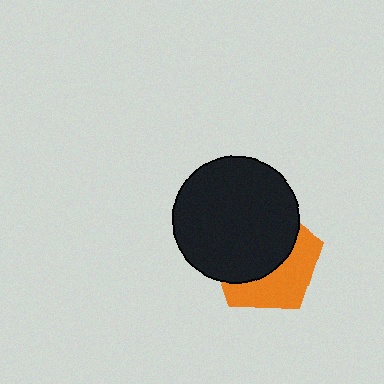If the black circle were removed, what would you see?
You would see the complete orange pentagon.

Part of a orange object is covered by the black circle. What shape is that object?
It is a pentagon.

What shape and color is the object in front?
The object in front is a black circle.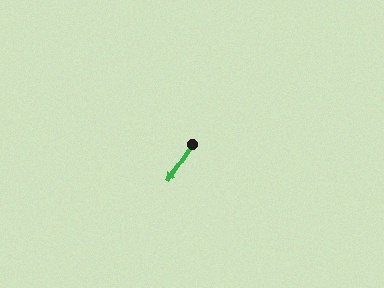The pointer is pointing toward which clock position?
Roughly 7 o'clock.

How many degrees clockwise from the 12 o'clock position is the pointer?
Approximately 213 degrees.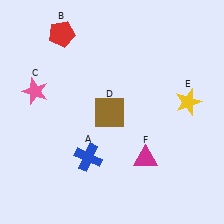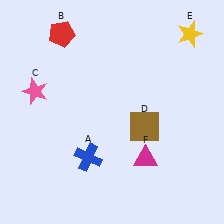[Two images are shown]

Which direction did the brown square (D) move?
The brown square (D) moved right.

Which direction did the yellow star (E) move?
The yellow star (E) moved up.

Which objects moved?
The objects that moved are: the brown square (D), the yellow star (E).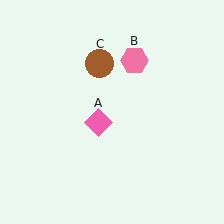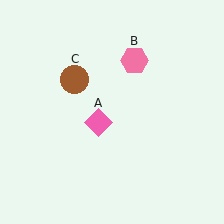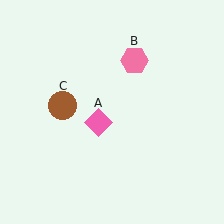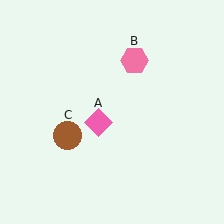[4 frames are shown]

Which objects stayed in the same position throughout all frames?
Pink diamond (object A) and pink hexagon (object B) remained stationary.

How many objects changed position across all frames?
1 object changed position: brown circle (object C).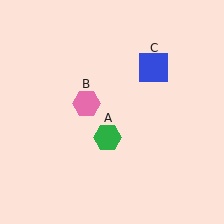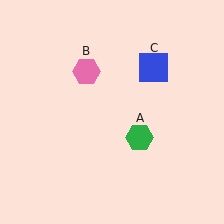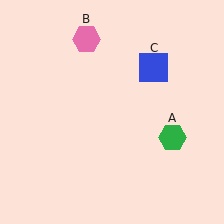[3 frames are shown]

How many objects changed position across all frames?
2 objects changed position: green hexagon (object A), pink hexagon (object B).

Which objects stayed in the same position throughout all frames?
Blue square (object C) remained stationary.